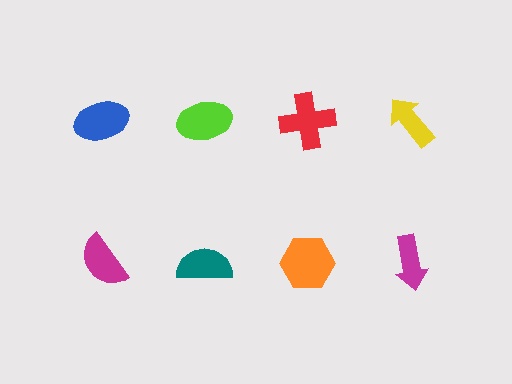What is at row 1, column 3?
A red cross.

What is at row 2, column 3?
An orange hexagon.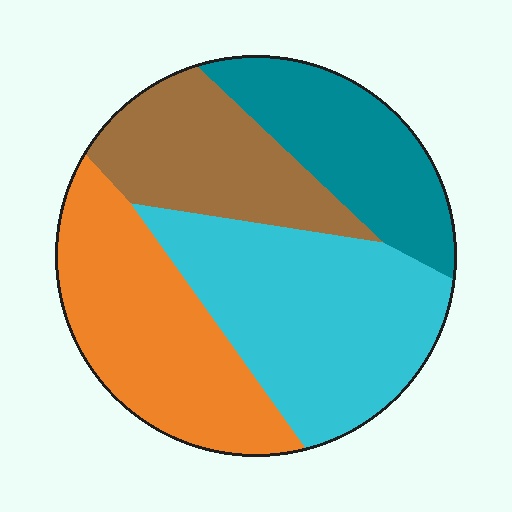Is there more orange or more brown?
Orange.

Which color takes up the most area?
Cyan, at roughly 35%.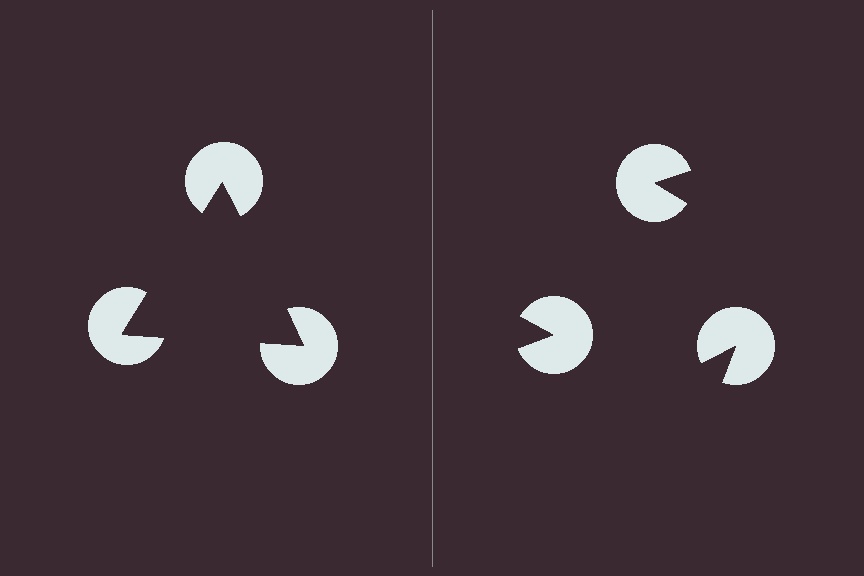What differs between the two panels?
The pac-man discs are positioned identically on both sides; only the wedge orientations differ. On the left they align to a triangle; on the right they are misaligned.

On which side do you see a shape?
An illusory triangle appears on the left side. On the right side the wedge cuts are rotated, so no coherent shape forms.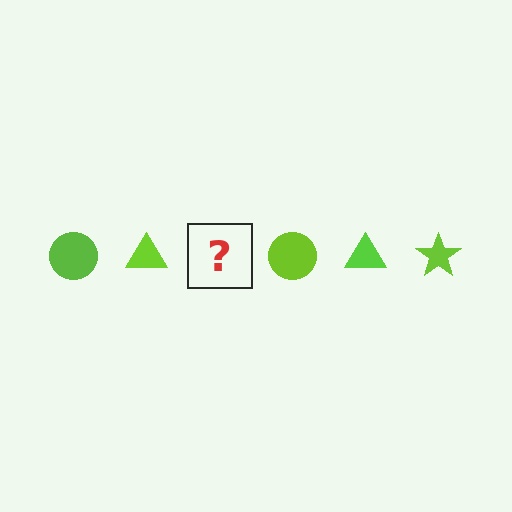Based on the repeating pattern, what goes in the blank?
The blank should be a lime star.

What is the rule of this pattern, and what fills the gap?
The rule is that the pattern cycles through circle, triangle, star shapes in lime. The gap should be filled with a lime star.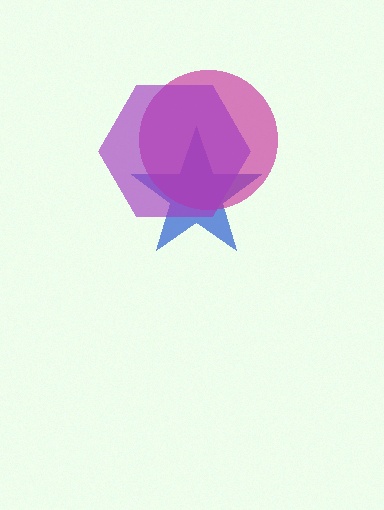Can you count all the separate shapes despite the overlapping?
Yes, there are 3 separate shapes.